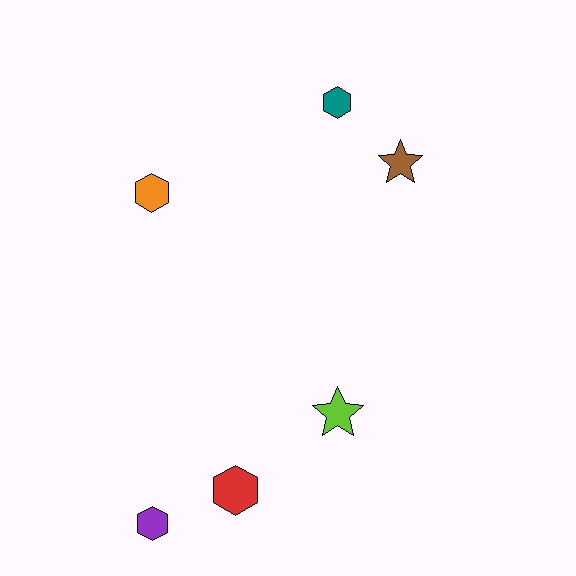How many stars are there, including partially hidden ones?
There are 2 stars.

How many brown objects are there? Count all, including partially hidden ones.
There is 1 brown object.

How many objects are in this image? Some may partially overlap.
There are 6 objects.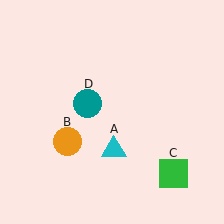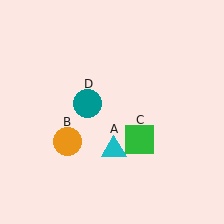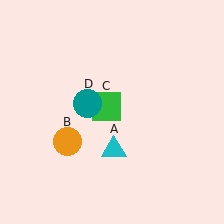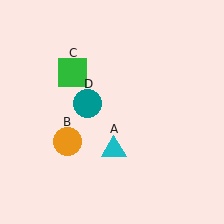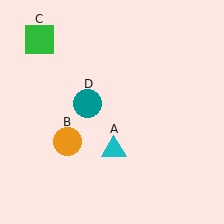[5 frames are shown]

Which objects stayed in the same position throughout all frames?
Cyan triangle (object A) and orange circle (object B) and teal circle (object D) remained stationary.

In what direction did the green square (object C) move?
The green square (object C) moved up and to the left.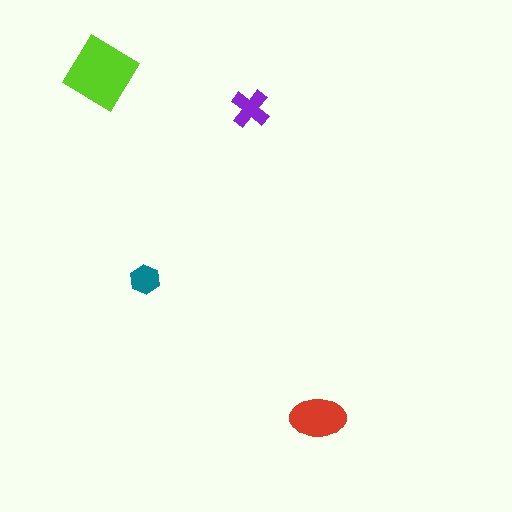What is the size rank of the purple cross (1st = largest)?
3rd.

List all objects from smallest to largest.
The teal hexagon, the purple cross, the red ellipse, the lime diamond.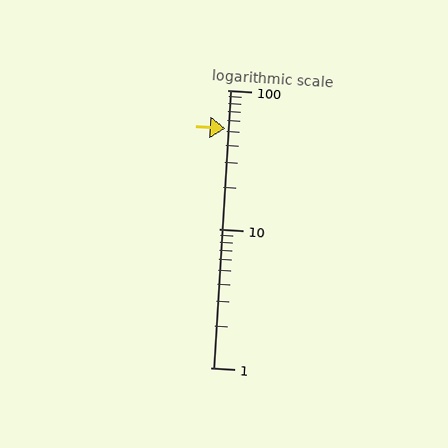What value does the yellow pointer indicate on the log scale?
The pointer indicates approximately 53.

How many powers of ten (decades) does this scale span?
The scale spans 2 decades, from 1 to 100.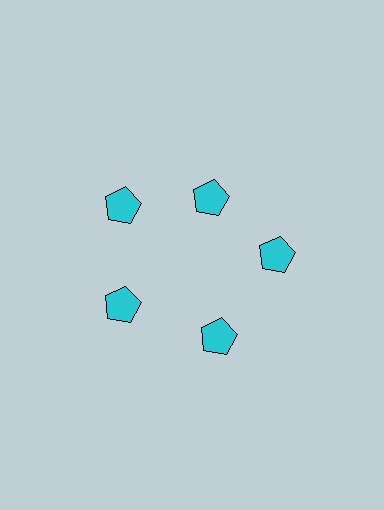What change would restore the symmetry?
The symmetry would be restored by moving it outward, back onto the ring so that all 5 pentagons sit at equal angles and equal distance from the center.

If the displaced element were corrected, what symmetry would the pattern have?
It would have 5-fold rotational symmetry — the pattern would map onto itself every 72 degrees.